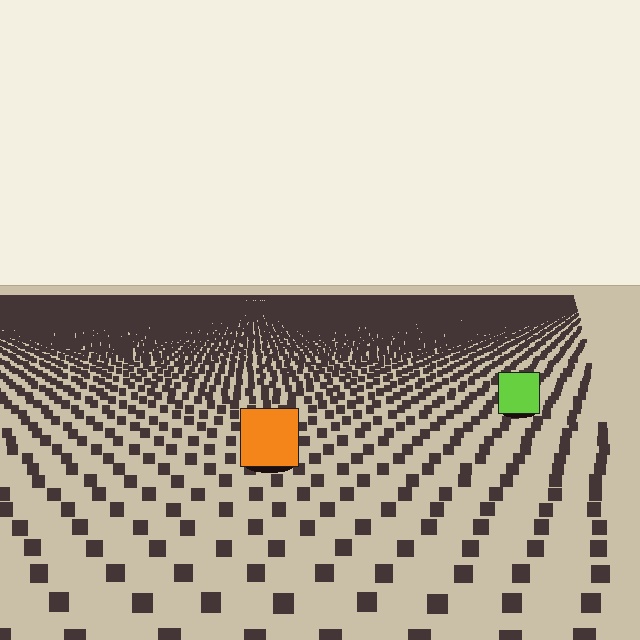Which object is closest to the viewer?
The orange square is closest. The texture marks near it are larger and more spread out.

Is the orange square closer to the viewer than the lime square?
Yes. The orange square is closer — you can tell from the texture gradient: the ground texture is coarser near it.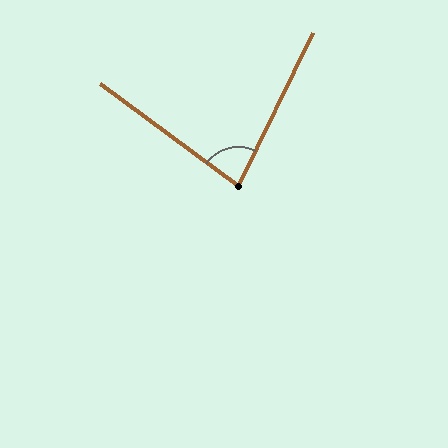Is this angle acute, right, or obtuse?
It is acute.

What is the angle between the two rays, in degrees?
Approximately 80 degrees.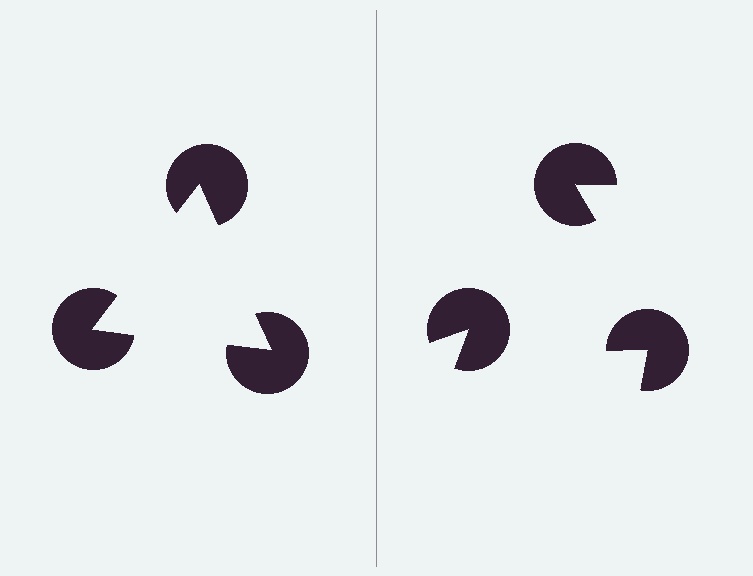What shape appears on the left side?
An illusory triangle.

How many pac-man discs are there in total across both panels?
6 — 3 on each side.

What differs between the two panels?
The pac-man discs are positioned identically on both sides; only the wedge orientations differ. On the left they align to a triangle; on the right they are misaligned.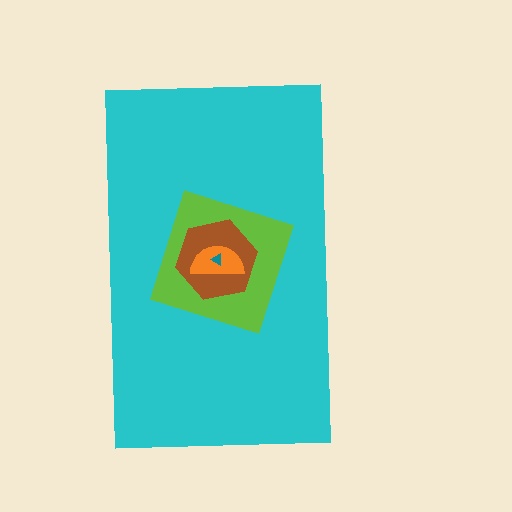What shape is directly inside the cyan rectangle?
The lime diamond.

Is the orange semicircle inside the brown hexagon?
Yes.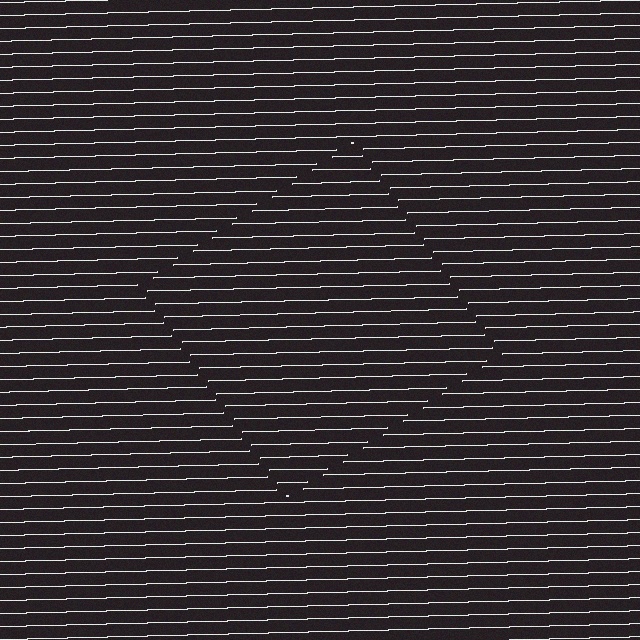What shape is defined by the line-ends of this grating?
An illusory square. The interior of the shape contains the same grating, shifted by half a period — the contour is defined by the phase discontinuity where line-ends from the inner and outer gratings abut.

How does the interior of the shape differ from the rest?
The interior of the shape contains the same grating, shifted by half a period — the contour is defined by the phase discontinuity where line-ends from the inner and outer gratings abut.